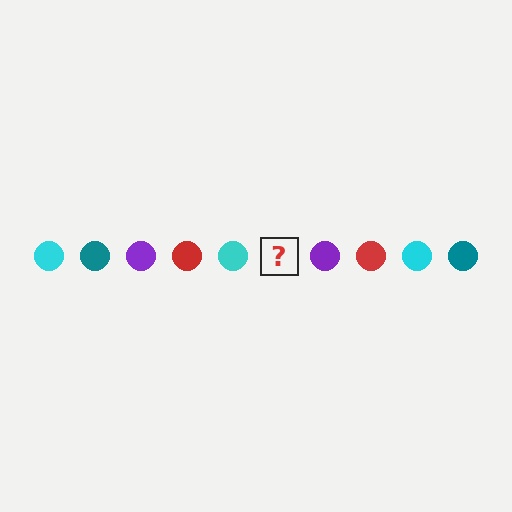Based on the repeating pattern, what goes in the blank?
The blank should be a teal circle.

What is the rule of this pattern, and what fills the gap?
The rule is that the pattern cycles through cyan, teal, purple, red circles. The gap should be filled with a teal circle.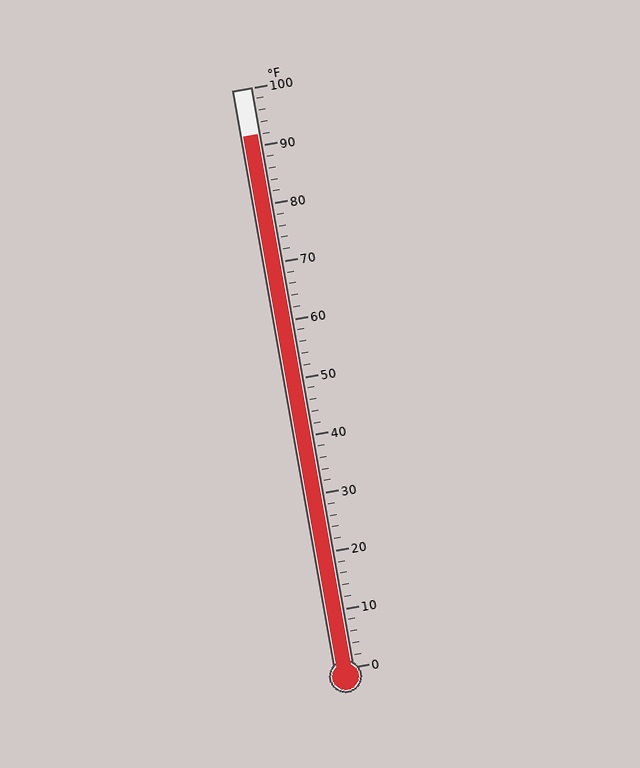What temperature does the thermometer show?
The thermometer shows approximately 92°F.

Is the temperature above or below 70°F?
The temperature is above 70°F.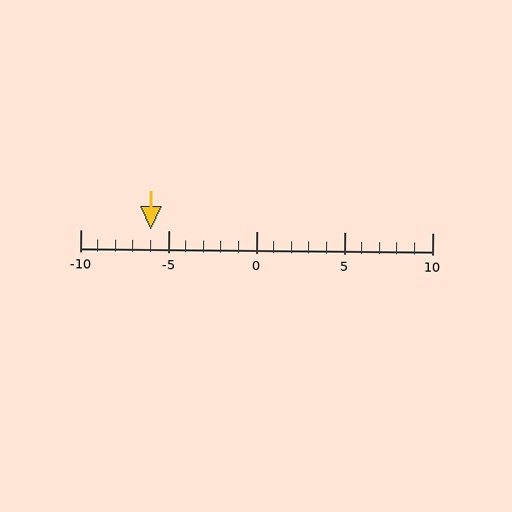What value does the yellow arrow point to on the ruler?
The yellow arrow points to approximately -6.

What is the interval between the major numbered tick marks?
The major tick marks are spaced 5 units apart.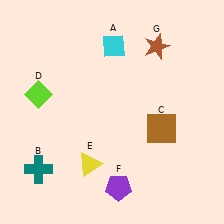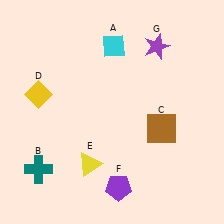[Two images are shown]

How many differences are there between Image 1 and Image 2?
There are 2 differences between the two images.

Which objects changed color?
D changed from lime to yellow. G changed from brown to purple.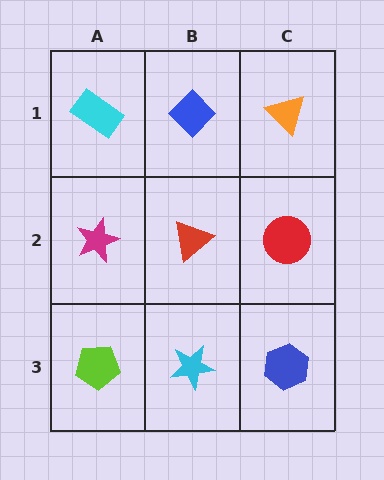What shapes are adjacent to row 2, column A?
A cyan rectangle (row 1, column A), a lime pentagon (row 3, column A), a red triangle (row 2, column B).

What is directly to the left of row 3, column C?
A cyan star.